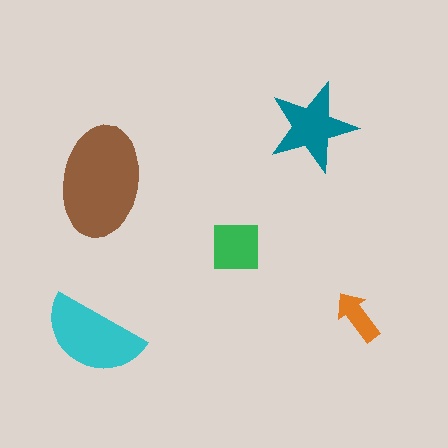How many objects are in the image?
There are 5 objects in the image.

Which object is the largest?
The brown ellipse.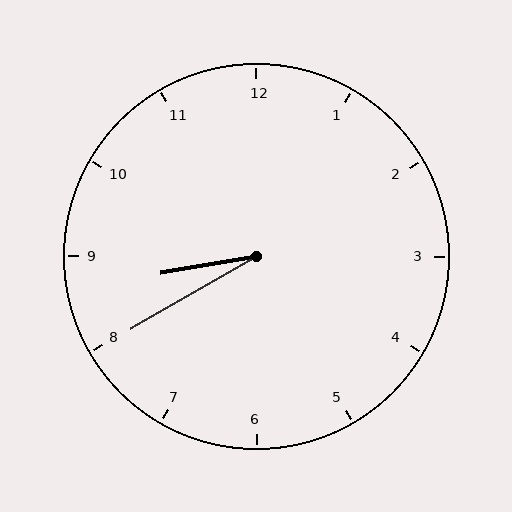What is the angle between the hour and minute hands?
Approximately 20 degrees.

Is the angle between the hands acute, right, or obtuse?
It is acute.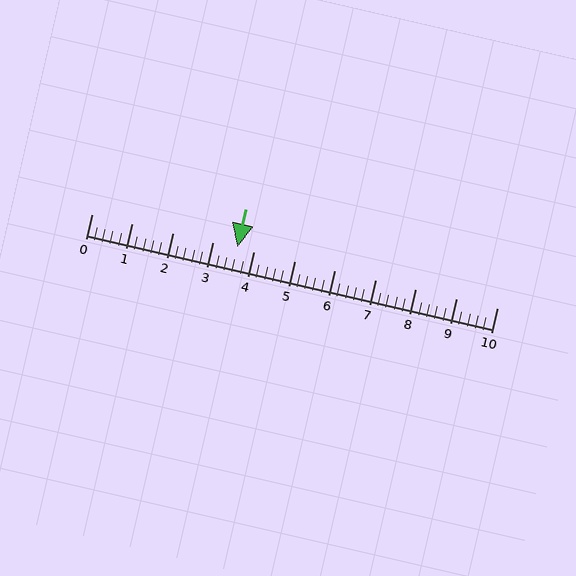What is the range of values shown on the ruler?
The ruler shows values from 0 to 10.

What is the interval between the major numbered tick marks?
The major tick marks are spaced 1 units apart.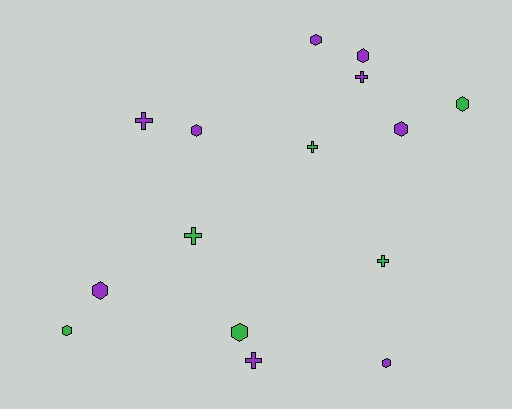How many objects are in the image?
There are 15 objects.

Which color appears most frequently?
Purple, with 9 objects.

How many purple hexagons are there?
There are 6 purple hexagons.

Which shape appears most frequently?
Hexagon, with 9 objects.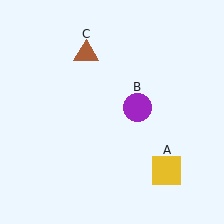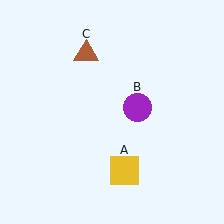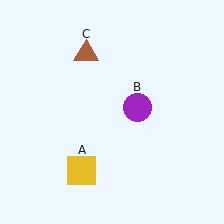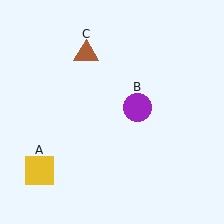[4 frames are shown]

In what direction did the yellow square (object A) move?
The yellow square (object A) moved left.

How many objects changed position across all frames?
1 object changed position: yellow square (object A).